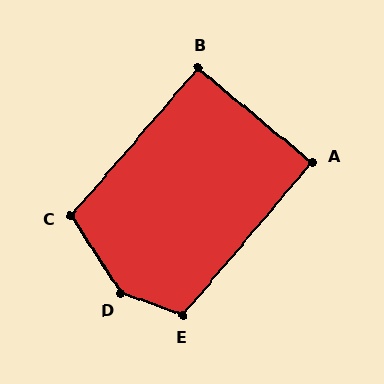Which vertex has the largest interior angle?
D, at approximately 143 degrees.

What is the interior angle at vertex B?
Approximately 91 degrees (approximately right).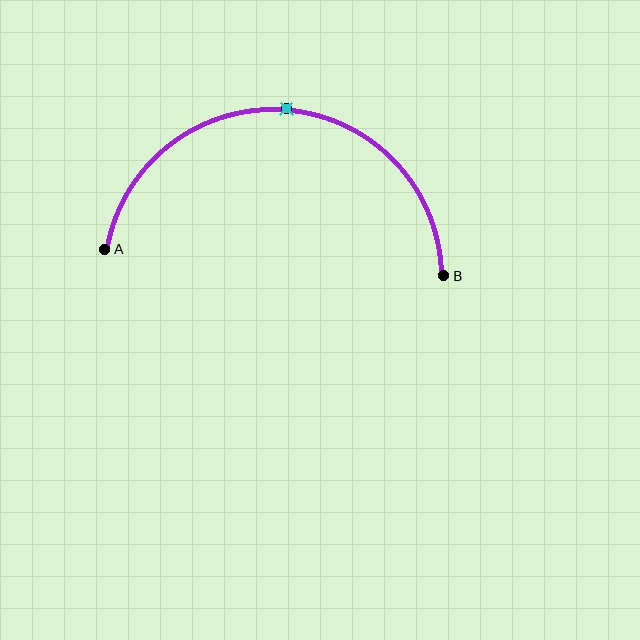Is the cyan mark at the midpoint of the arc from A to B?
Yes. The cyan mark lies on the arc at equal arc-length from both A and B — it is the arc midpoint.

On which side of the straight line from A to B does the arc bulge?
The arc bulges above the straight line connecting A and B.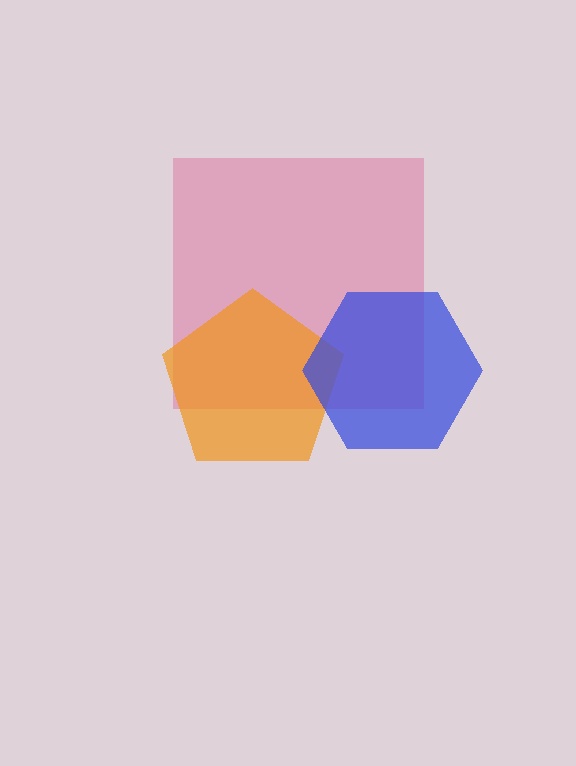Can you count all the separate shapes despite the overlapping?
Yes, there are 3 separate shapes.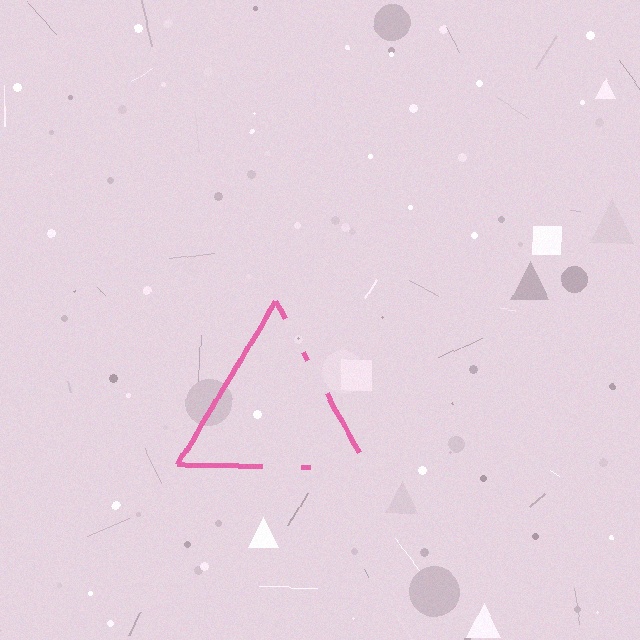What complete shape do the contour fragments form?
The contour fragments form a triangle.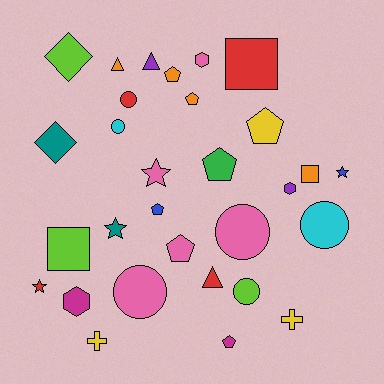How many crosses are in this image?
There are 2 crosses.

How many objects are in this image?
There are 30 objects.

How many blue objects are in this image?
There are 2 blue objects.